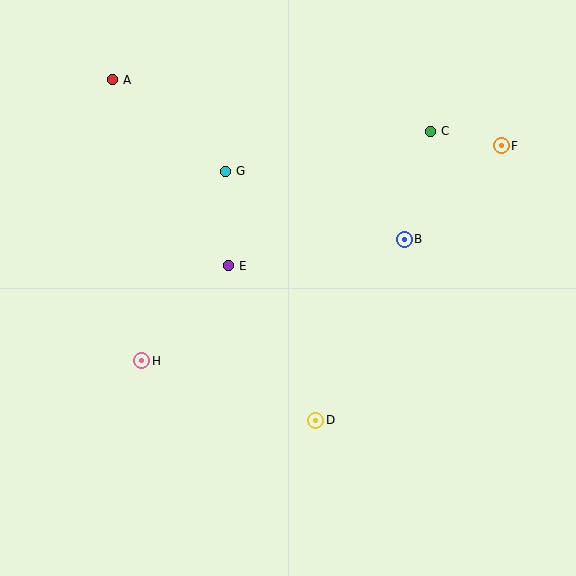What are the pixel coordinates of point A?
Point A is at (113, 80).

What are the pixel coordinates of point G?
Point G is at (226, 171).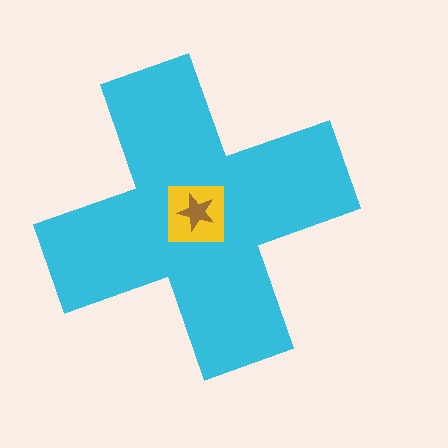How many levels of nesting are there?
3.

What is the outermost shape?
The cyan cross.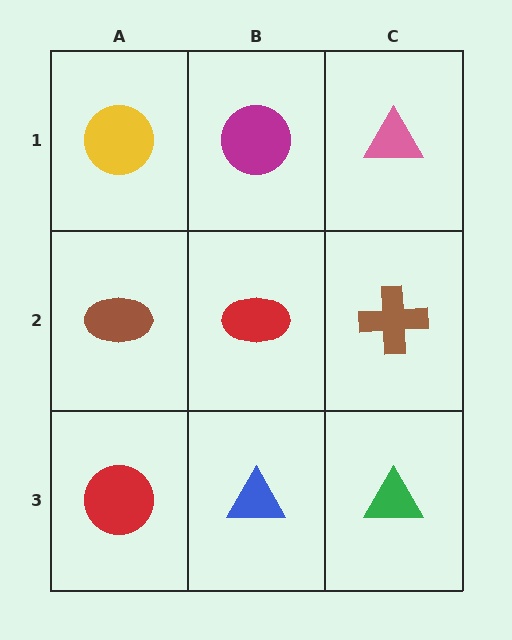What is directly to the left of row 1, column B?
A yellow circle.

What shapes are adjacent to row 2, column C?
A pink triangle (row 1, column C), a green triangle (row 3, column C), a red ellipse (row 2, column B).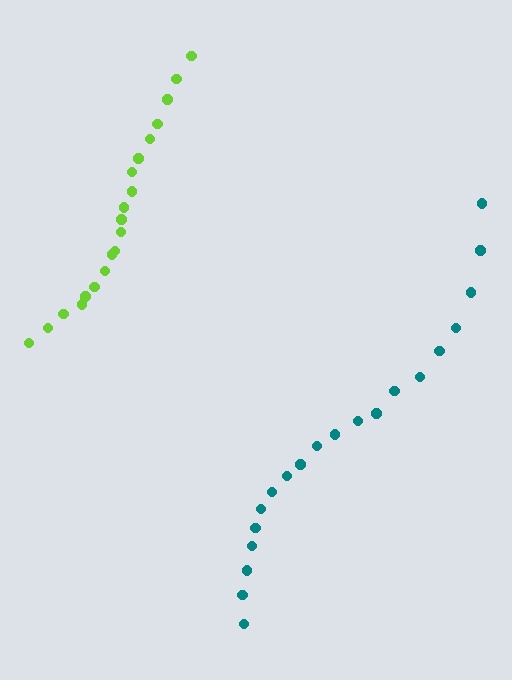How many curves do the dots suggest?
There are 2 distinct paths.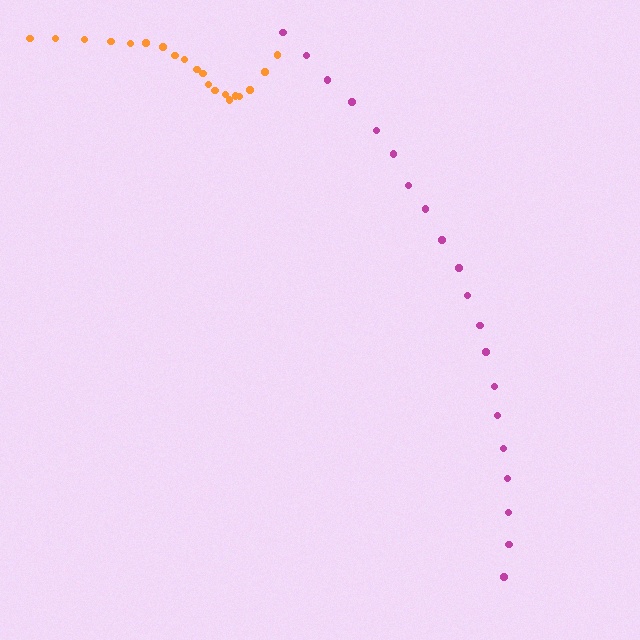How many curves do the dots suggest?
There are 2 distinct paths.